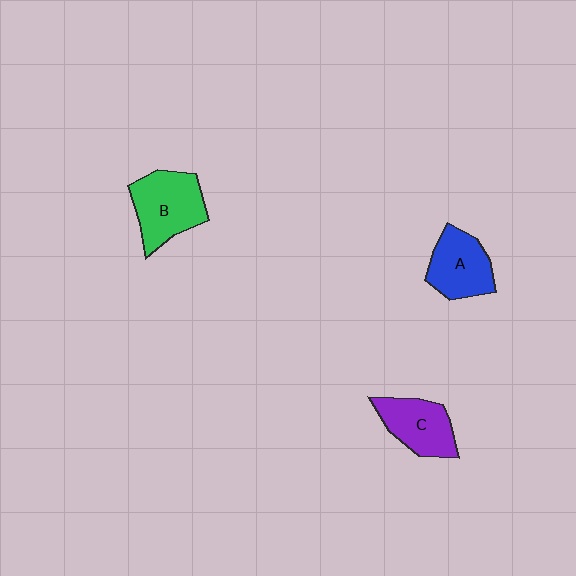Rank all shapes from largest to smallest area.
From largest to smallest: B (green), A (blue), C (purple).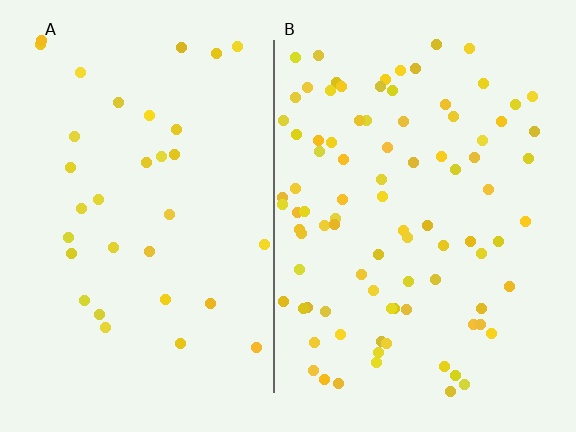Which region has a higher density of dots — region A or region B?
B (the right).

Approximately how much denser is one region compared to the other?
Approximately 2.8× — region B over region A.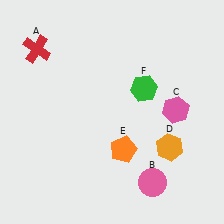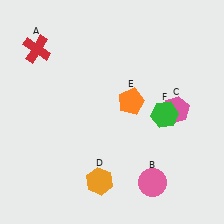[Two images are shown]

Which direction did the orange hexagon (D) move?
The orange hexagon (D) moved left.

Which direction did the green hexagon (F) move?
The green hexagon (F) moved down.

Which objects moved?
The objects that moved are: the orange hexagon (D), the orange pentagon (E), the green hexagon (F).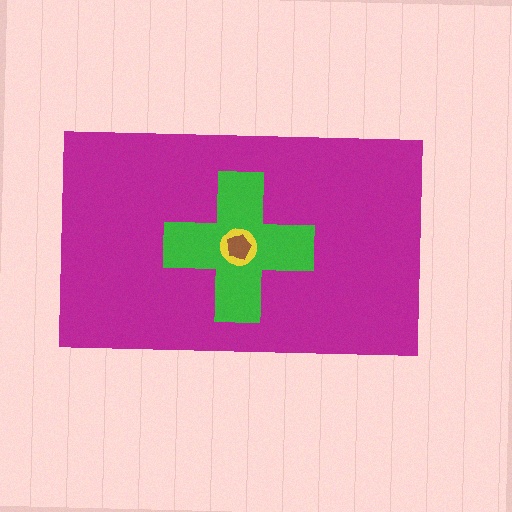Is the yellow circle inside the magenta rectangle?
Yes.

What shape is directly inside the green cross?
The yellow circle.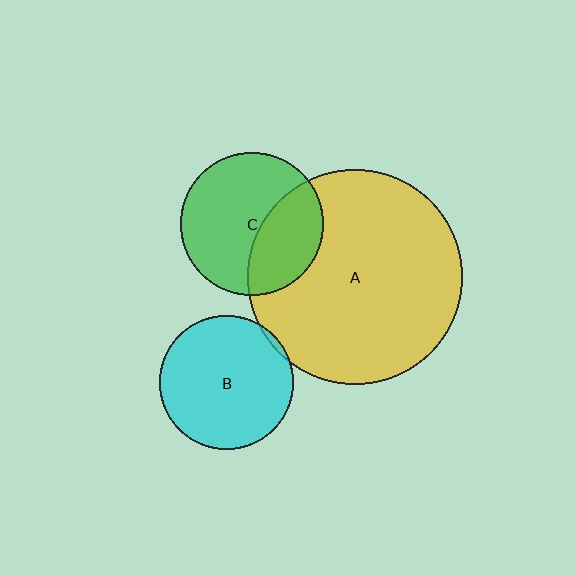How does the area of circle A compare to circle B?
Approximately 2.6 times.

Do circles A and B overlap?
Yes.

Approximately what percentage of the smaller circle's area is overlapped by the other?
Approximately 5%.